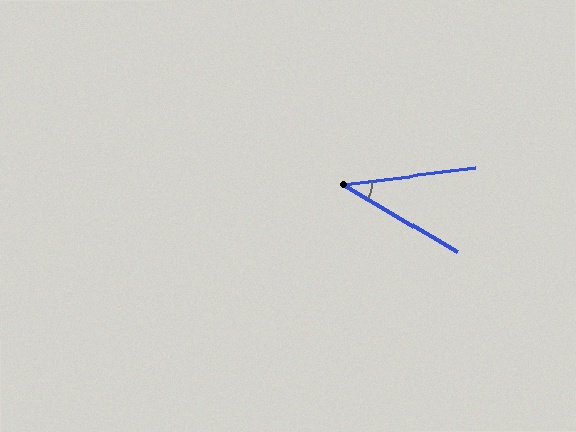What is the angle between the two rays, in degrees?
Approximately 38 degrees.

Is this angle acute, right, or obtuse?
It is acute.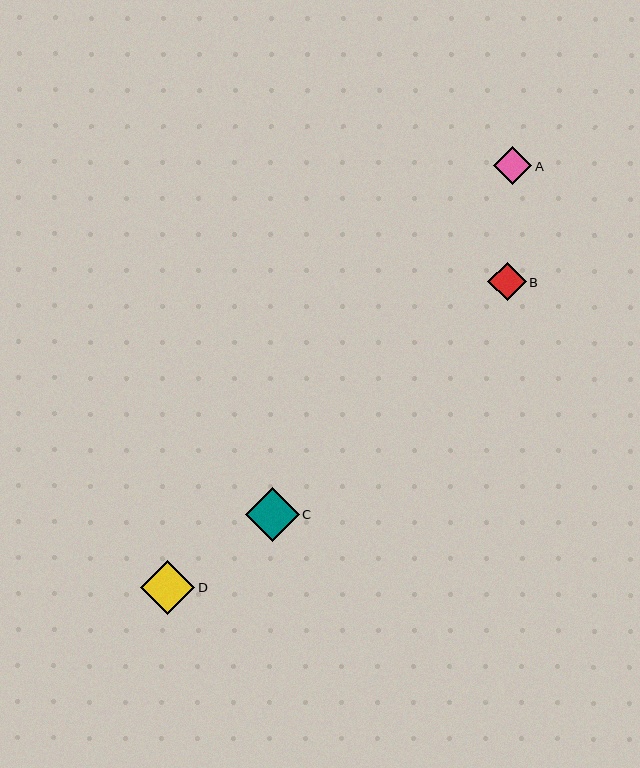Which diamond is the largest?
Diamond D is the largest with a size of approximately 55 pixels.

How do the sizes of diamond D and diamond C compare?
Diamond D and diamond C are approximately the same size.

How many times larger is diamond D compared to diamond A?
Diamond D is approximately 1.4 times the size of diamond A.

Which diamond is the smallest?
Diamond B is the smallest with a size of approximately 38 pixels.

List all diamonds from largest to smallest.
From largest to smallest: D, C, A, B.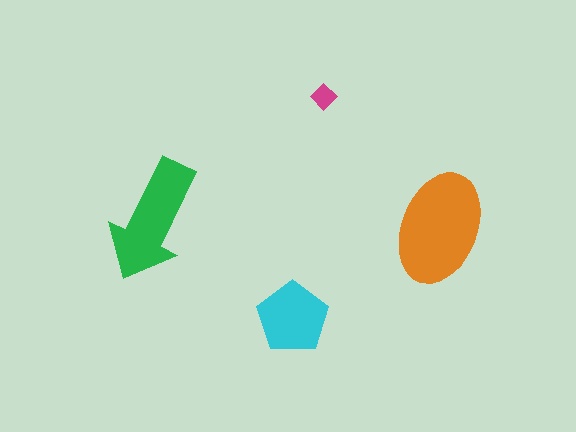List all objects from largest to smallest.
The orange ellipse, the green arrow, the cyan pentagon, the magenta diamond.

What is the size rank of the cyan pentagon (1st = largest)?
3rd.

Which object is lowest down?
The cyan pentagon is bottommost.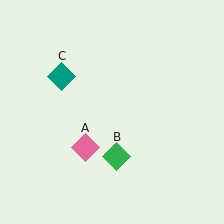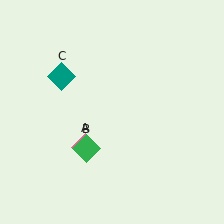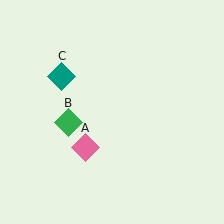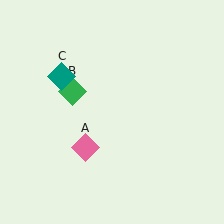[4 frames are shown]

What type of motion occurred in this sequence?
The green diamond (object B) rotated clockwise around the center of the scene.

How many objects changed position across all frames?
1 object changed position: green diamond (object B).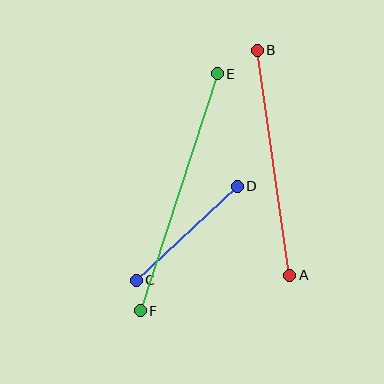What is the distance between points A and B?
The distance is approximately 227 pixels.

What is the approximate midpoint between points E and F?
The midpoint is at approximately (179, 192) pixels.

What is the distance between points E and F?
The distance is approximately 249 pixels.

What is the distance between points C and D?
The distance is approximately 138 pixels.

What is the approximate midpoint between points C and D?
The midpoint is at approximately (187, 233) pixels.